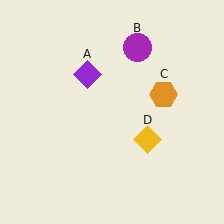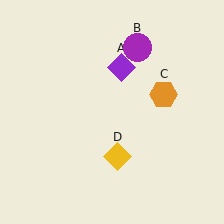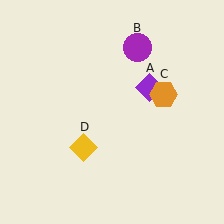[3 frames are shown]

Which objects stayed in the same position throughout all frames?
Purple circle (object B) and orange hexagon (object C) remained stationary.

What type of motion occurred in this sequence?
The purple diamond (object A), yellow diamond (object D) rotated clockwise around the center of the scene.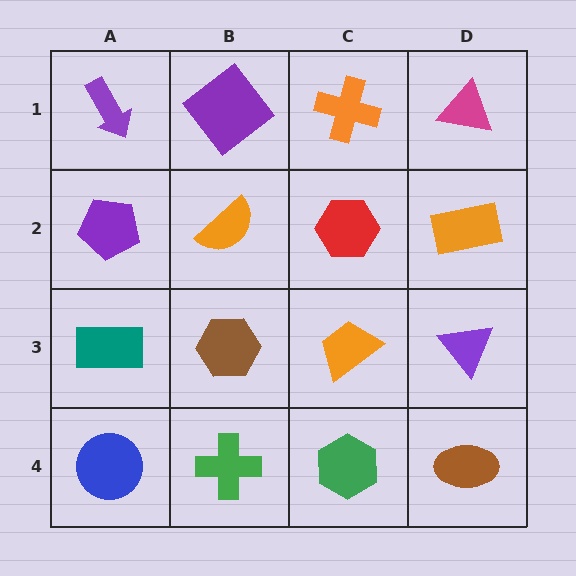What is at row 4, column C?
A green hexagon.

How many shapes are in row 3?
4 shapes.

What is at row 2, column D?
An orange rectangle.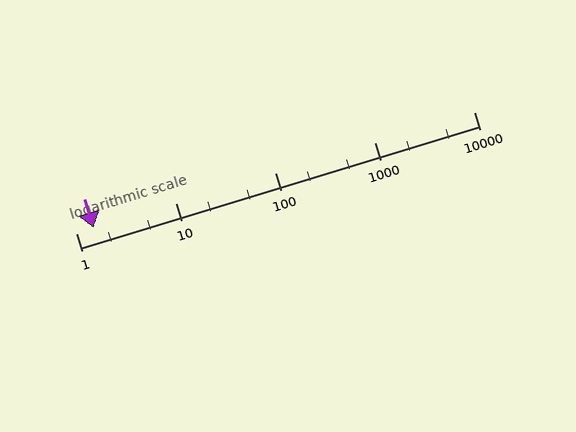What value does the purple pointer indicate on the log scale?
The pointer indicates approximately 1.5.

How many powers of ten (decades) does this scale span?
The scale spans 4 decades, from 1 to 10000.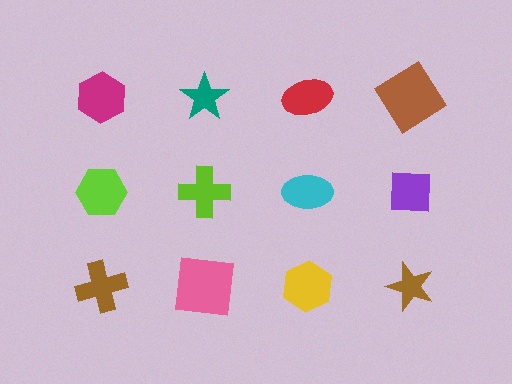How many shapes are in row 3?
4 shapes.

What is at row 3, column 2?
A pink square.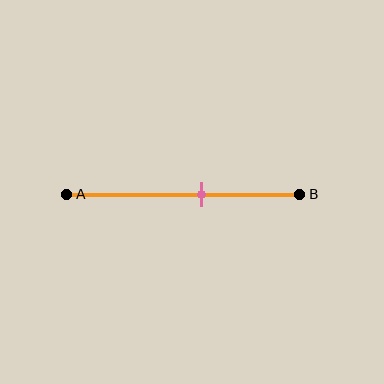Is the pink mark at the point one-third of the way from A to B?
No, the mark is at about 60% from A, not at the 33% one-third point.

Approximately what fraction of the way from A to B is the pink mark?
The pink mark is approximately 60% of the way from A to B.